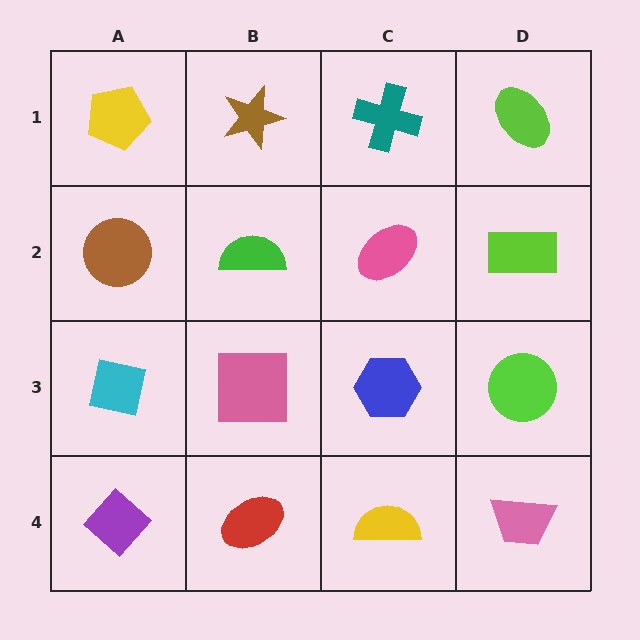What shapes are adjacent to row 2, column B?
A brown star (row 1, column B), a pink square (row 3, column B), a brown circle (row 2, column A), a pink ellipse (row 2, column C).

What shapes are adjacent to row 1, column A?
A brown circle (row 2, column A), a brown star (row 1, column B).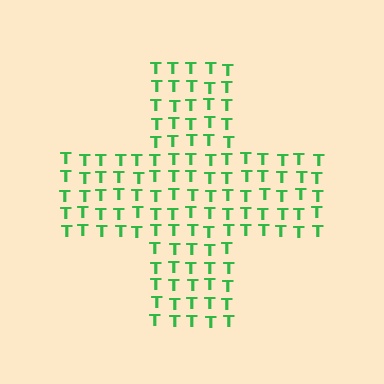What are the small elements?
The small elements are letter T's.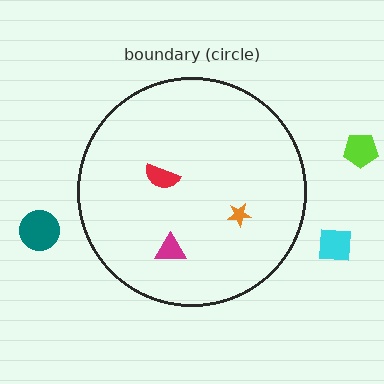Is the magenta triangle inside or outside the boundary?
Inside.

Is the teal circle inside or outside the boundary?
Outside.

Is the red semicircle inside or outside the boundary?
Inside.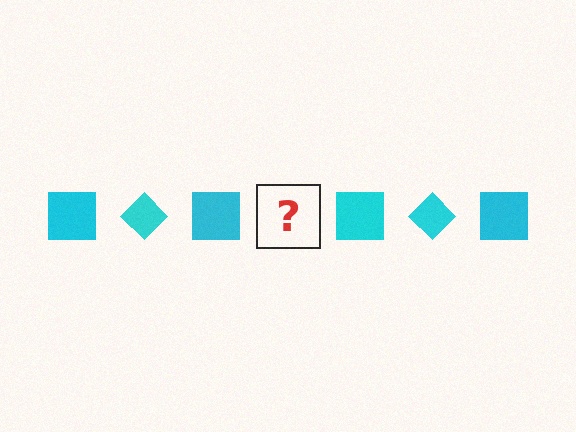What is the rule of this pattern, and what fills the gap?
The rule is that the pattern cycles through square, diamond shapes in cyan. The gap should be filled with a cyan diamond.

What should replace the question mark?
The question mark should be replaced with a cyan diamond.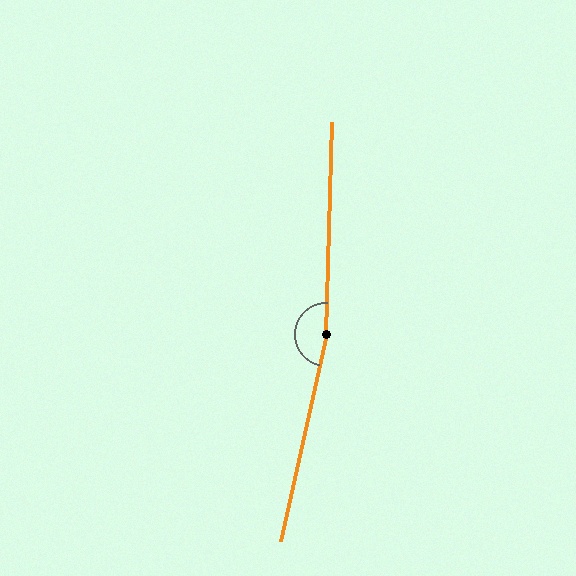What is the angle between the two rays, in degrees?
Approximately 169 degrees.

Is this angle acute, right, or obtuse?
It is obtuse.